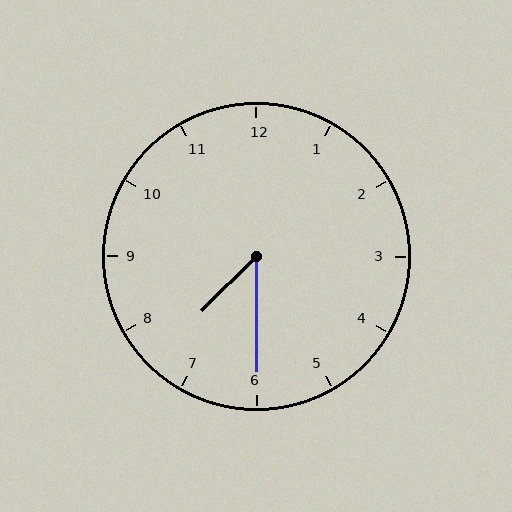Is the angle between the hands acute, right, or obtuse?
It is acute.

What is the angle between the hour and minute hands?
Approximately 45 degrees.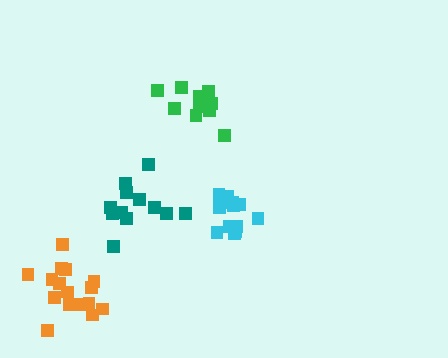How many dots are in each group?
Group 1: 16 dots, Group 2: 12 dots, Group 3: 12 dots, Group 4: 10 dots (50 total).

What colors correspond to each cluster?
The clusters are colored: orange, teal, cyan, green.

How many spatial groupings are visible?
There are 4 spatial groupings.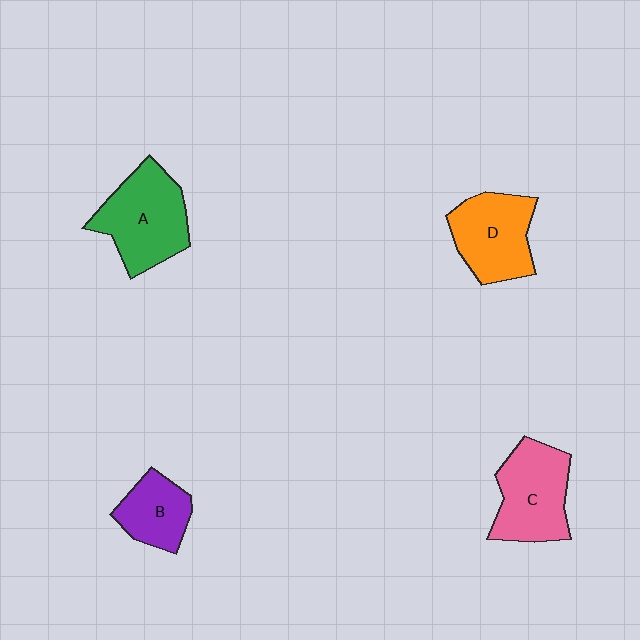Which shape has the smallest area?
Shape B (purple).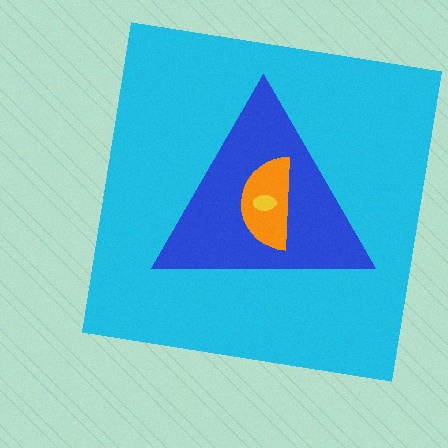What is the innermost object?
The yellow ellipse.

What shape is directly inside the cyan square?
The blue triangle.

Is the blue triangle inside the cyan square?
Yes.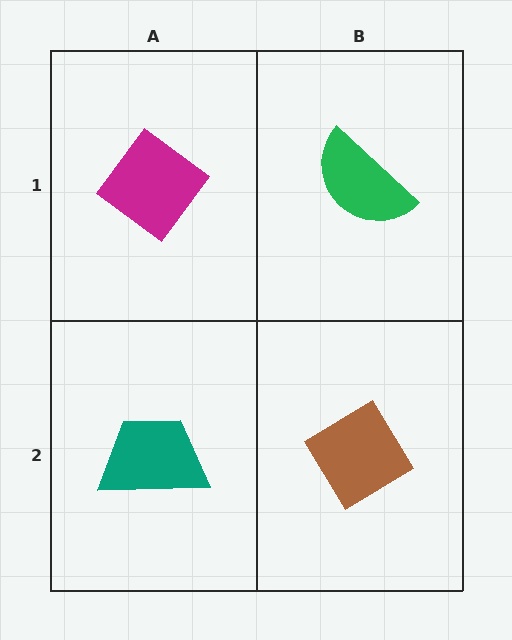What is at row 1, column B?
A green semicircle.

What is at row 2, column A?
A teal trapezoid.